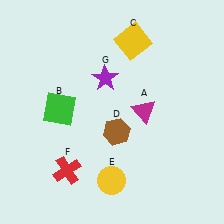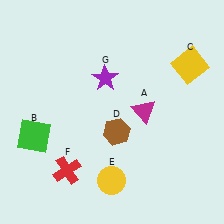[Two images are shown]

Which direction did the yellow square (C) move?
The yellow square (C) moved right.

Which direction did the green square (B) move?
The green square (B) moved down.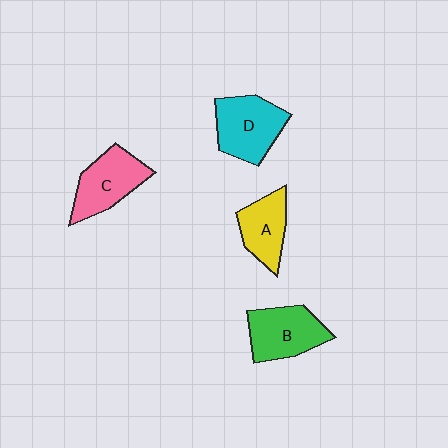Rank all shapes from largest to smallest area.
From largest to smallest: D (cyan), B (green), C (pink), A (yellow).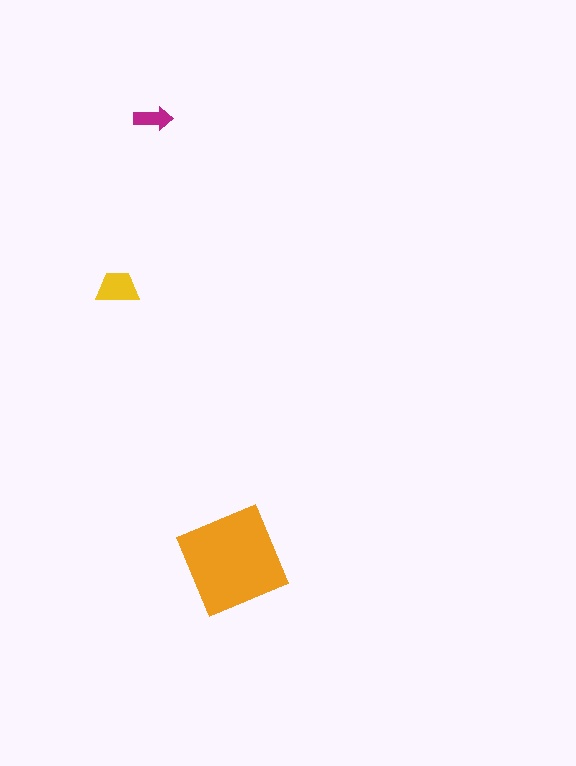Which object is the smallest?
The magenta arrow.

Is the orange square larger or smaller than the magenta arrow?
Larger.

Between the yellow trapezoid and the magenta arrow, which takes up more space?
The yellow trapezoid.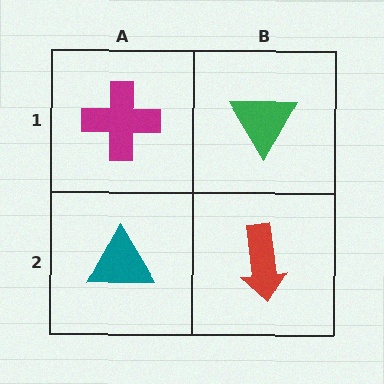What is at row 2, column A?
A teal triangle.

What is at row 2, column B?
A red arrow.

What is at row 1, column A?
A magenta cross.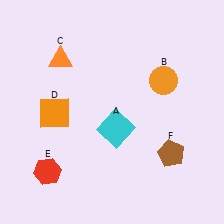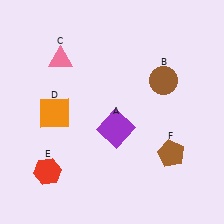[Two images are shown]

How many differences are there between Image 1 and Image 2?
There are 3 differences between the two images.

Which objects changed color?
A changed from cyan to purple. B changed from orange to brown. C changed from orange to pink.